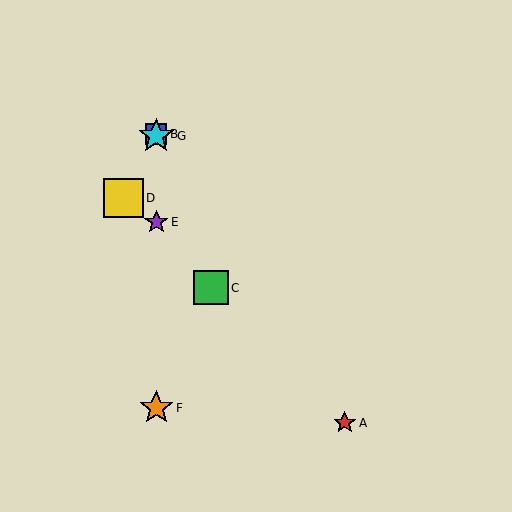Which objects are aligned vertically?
Objects B, E, F, G are aligned vertically.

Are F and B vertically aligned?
Yes, both are at x≈156.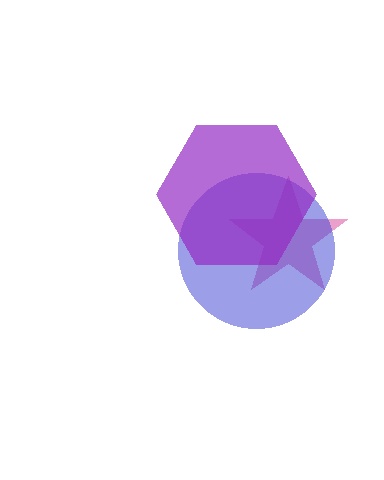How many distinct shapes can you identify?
There are 3 distinct shapes: a magenta star, a blue circle, a purple hexagon.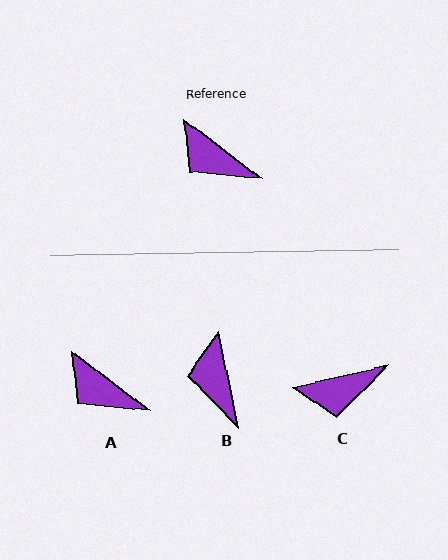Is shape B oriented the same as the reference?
No, it is off by about 41 degrees.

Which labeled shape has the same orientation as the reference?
A.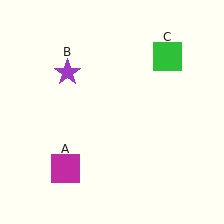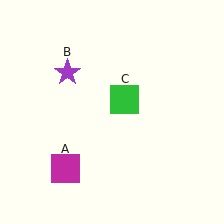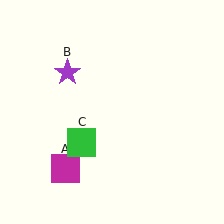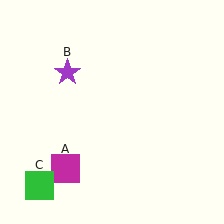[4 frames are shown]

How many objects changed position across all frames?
1 object changed position: green square (object C).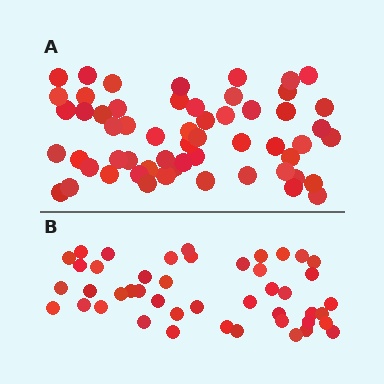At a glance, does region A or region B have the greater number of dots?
Region A (the top region) has more dots.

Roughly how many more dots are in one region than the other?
Region A has roughly 12 or so more dots than region B.